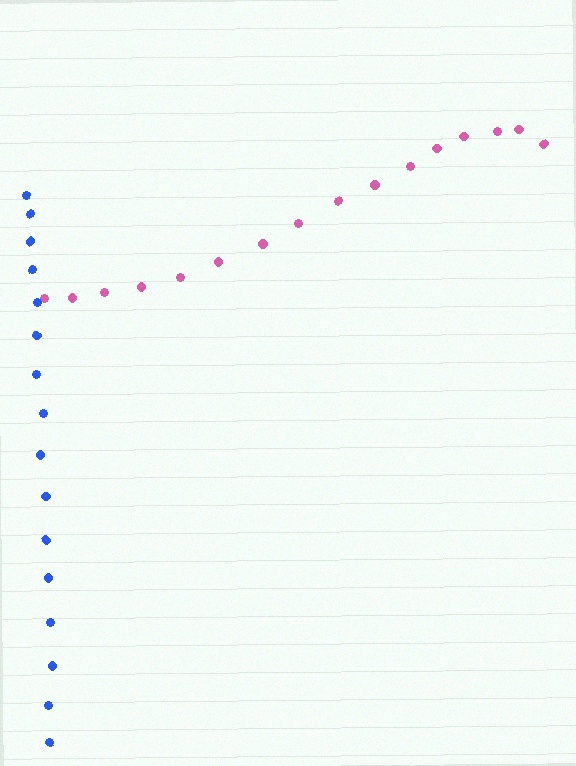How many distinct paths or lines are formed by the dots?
There are 2 distinct paths.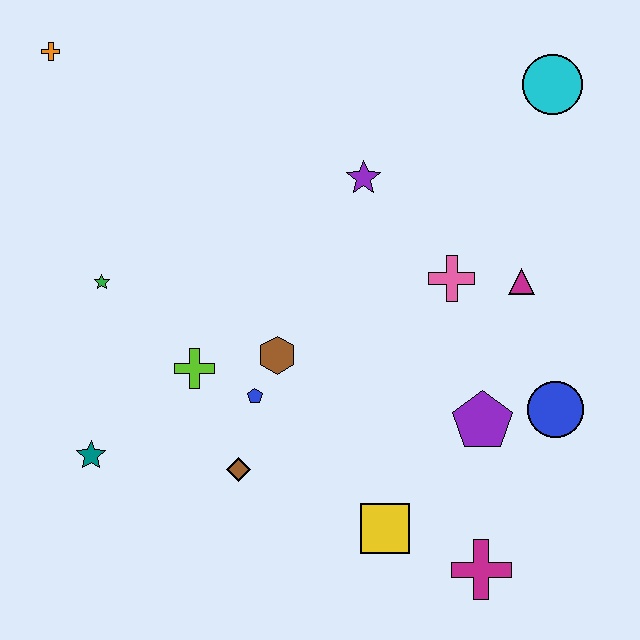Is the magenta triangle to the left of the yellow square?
No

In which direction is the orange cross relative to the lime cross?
The orange cross is above the lime cross.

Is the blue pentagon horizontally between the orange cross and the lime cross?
No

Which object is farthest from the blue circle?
The orange cross is farthest from the blue circle.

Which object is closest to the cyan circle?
The magenta triangle is closest to the cyan circle.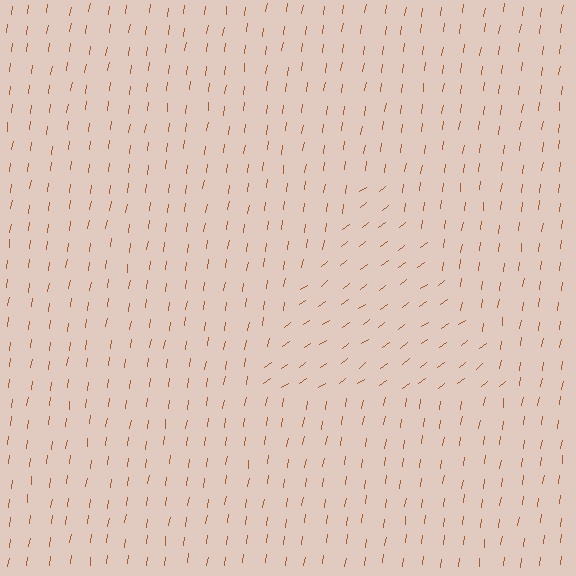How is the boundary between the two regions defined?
The boundary is defined purely by a change in line orientation (approximately 45 degrees difference). All lines are the same color and thickness.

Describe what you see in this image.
The image is filled with small brown line segments. A triangle region in the image has lines oriented differently from the surrounding lines, creating a visible texture boundary.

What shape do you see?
I see a triangle.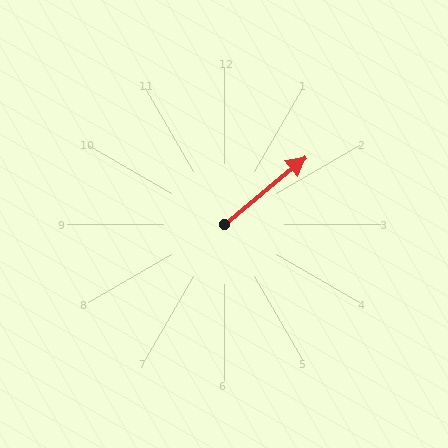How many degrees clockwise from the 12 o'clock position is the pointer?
Approximately 50 degrees.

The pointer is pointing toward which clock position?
Roughly 2 o'clock.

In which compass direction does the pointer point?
Northeast.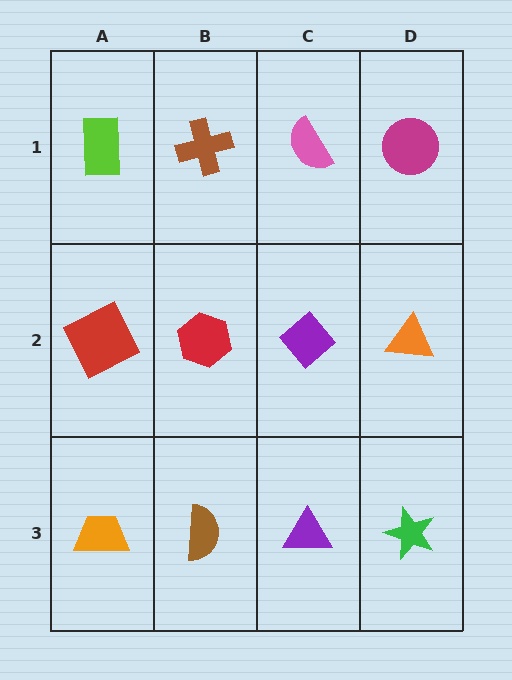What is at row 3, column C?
A purple triangle.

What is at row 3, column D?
A green star.